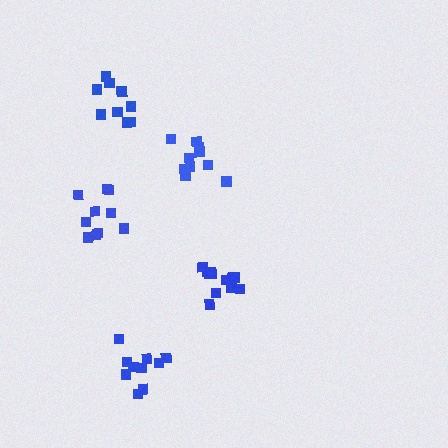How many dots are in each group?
Group 1: 11 dots, Group 2: 13 dots, Group 3: 10 dots, Group 4: 10 dots, Group 5: 9 dots (53 total).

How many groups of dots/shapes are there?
There are 5 groups.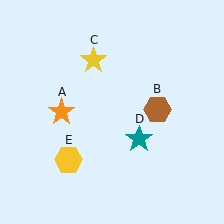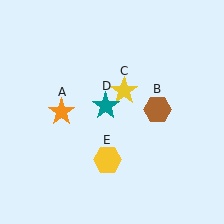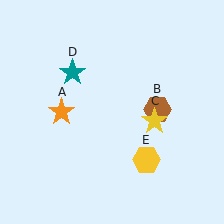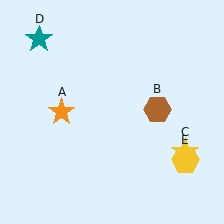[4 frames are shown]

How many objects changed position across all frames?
3 objects changed position: yellow star (object C), teal star (object D), yellow hexagon (object E).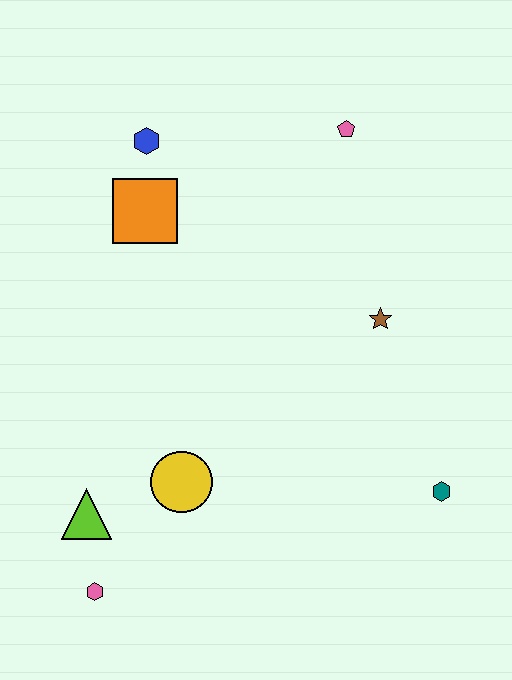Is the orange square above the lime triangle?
Yes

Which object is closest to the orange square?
The blue hexagon is closest to the orange square.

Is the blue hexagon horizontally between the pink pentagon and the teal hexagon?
No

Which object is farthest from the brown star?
The pink hexagon is farthest from the brown star.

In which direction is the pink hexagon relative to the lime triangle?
The pink hexagon is below the lime triangle.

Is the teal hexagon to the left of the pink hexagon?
No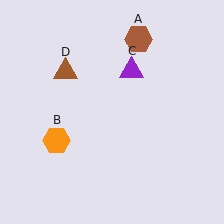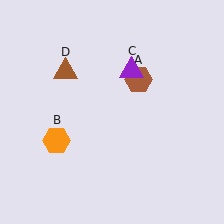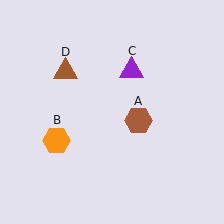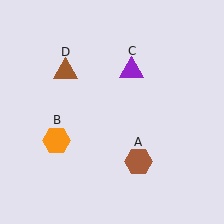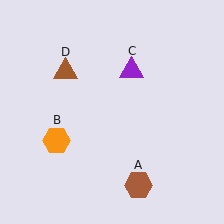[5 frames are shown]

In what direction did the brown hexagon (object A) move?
The brown hexagon (object A) moved down.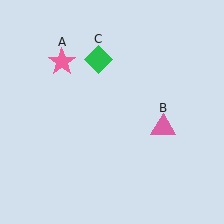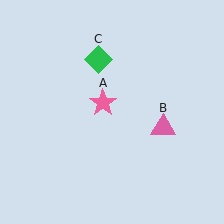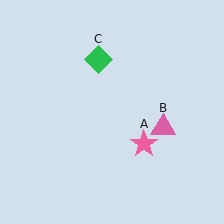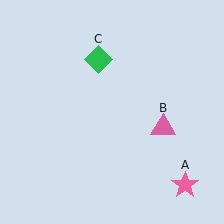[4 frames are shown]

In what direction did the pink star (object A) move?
The pink star (object A) moved down and to the right.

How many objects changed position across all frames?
1 object changed position: pink star (object A).